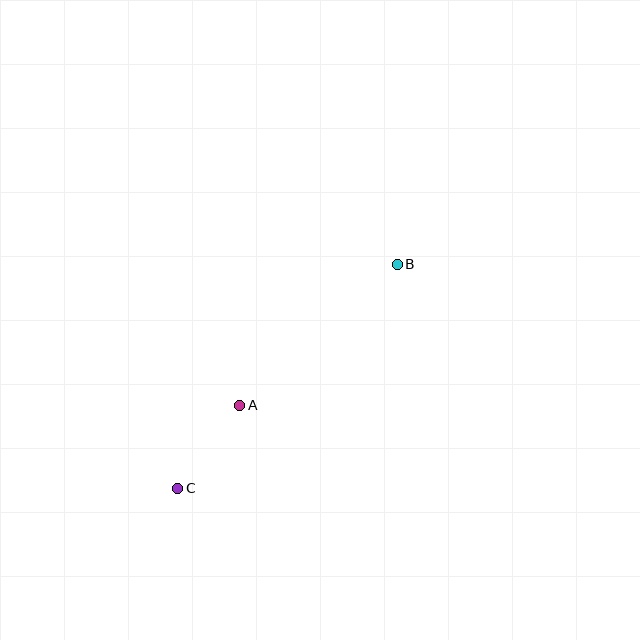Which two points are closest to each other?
Points A and C are closest to each other.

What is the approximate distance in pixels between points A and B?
The distance between A and B is approximately 211 pixels.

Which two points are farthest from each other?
Points B and C are farthest from each other.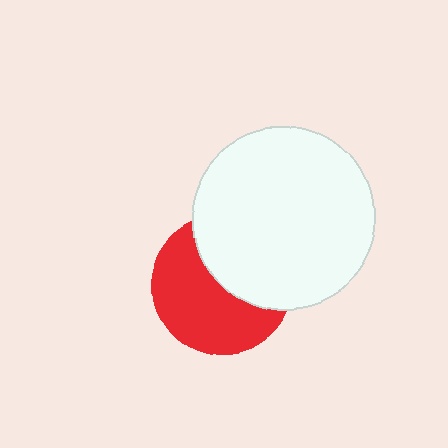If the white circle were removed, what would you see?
You would see the complete red circle.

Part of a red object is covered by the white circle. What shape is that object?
It is a circle.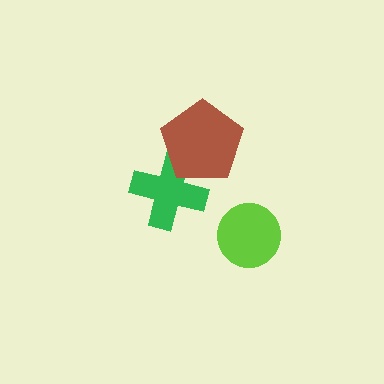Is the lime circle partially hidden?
No, no other shape covers it.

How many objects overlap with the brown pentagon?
1 object overlaps with the brown pentagon.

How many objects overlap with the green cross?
1 object overlaps with the green cross.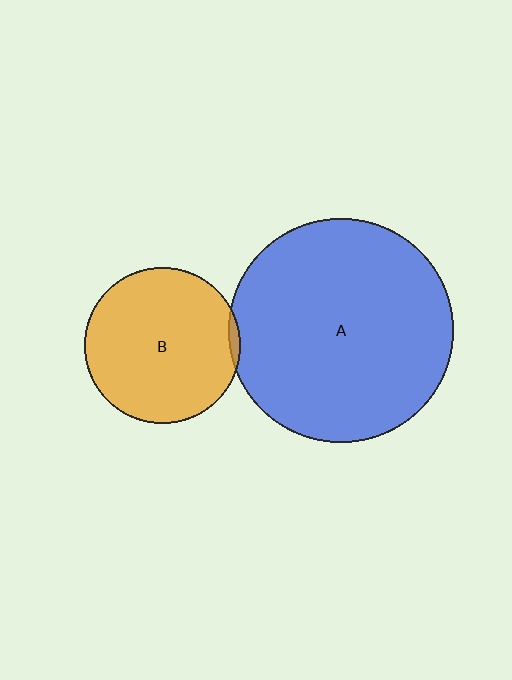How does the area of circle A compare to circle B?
Approximately 2.0 times.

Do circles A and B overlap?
Yes.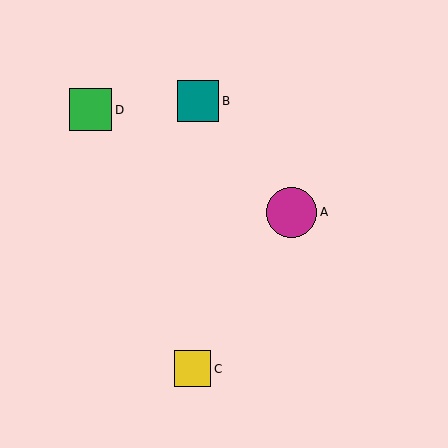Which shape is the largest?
The magenta circle (labeled A) is the largest.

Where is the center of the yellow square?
The center of the yellow square is at (193, 369).